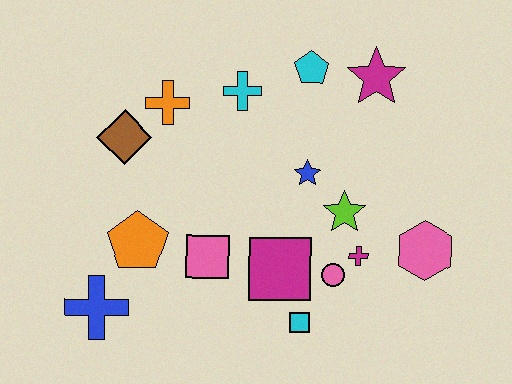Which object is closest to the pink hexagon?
The magenta cross is closest to the pink hexagon.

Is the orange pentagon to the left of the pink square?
Yes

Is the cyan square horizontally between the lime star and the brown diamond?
Yes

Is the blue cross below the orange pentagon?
Yes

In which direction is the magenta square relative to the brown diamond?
The magenta square is to the right of the brown diamond.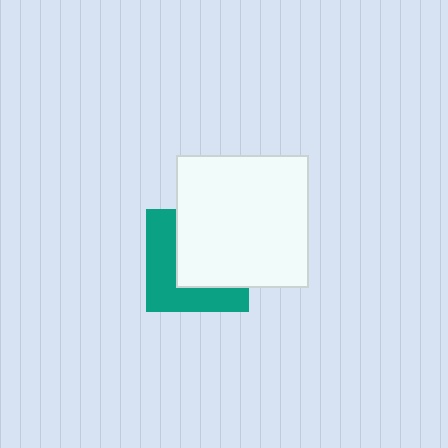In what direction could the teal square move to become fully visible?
The teal square could move toward the lower-left. That would shift it out from behind the white square entirely.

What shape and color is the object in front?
The object in front is a white square.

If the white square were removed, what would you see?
You would see the complete teal square.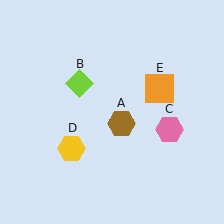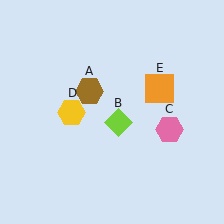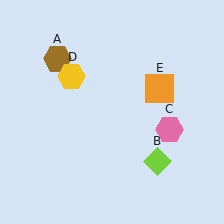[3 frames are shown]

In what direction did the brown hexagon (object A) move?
The brown hexagon (object A) moved up and to the left.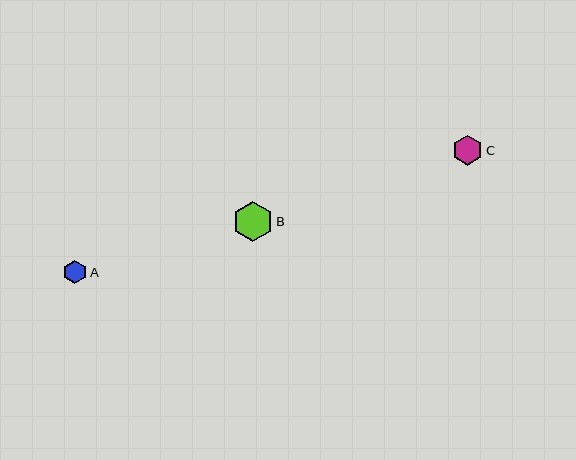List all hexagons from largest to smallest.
From largest to smallest: B, C, A.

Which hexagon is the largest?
Hexagon B is the largest with a size of approximately 40 pixels.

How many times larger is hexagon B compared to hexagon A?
Hexagon B is approximately 1.7 times the size of hexagon A.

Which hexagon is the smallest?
Hexagon A is the smallest with a size of approximately 23 pixels.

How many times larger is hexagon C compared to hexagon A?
Hexagon C is approximately 1.3 times the size of hexagon A.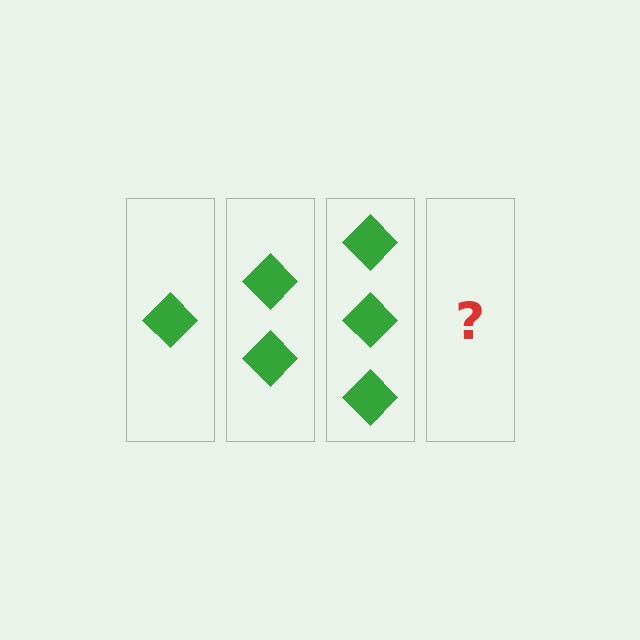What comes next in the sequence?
The next element should be 4 diamonds.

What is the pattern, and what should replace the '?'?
The pattern is that each step adds one more diamond. The '?' should be 4 diamonds.